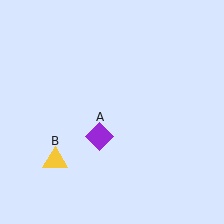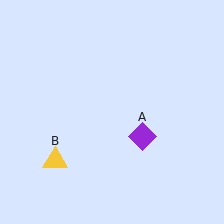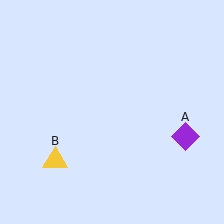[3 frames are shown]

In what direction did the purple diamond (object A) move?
The purple diamond (object A) moved right.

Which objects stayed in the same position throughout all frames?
Yellow triangle (object B) remained stationary.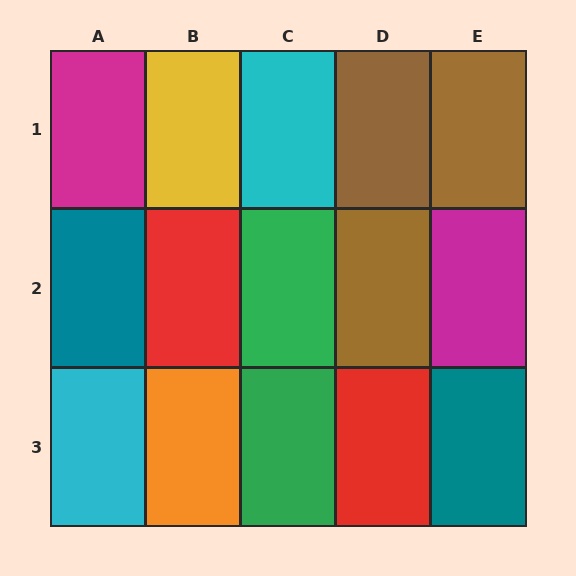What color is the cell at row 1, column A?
Magenta.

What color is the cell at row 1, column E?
Brown.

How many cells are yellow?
1 cell is yellow.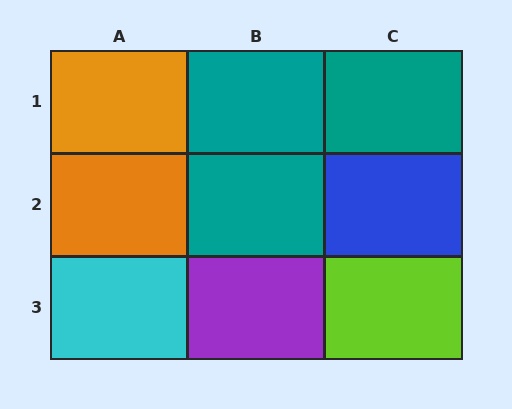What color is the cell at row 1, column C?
Teal.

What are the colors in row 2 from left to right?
Orange, teal, blue.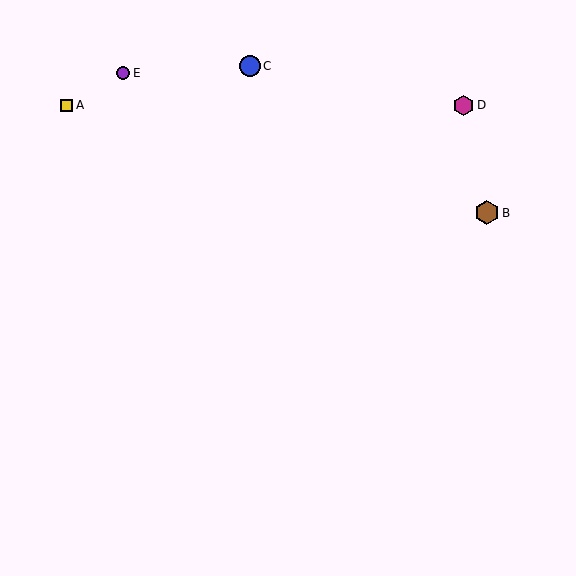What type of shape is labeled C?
Shape C is a blue circle.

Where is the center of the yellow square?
The center of the yellow square is at (66, 105).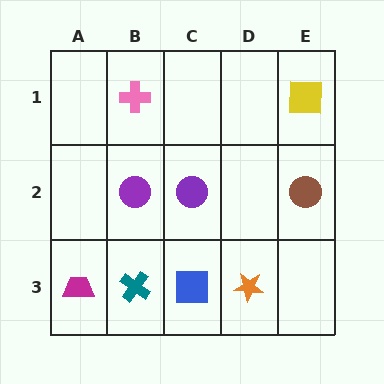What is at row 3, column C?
A blue square.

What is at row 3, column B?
A teal cross.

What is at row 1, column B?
A pink cross.